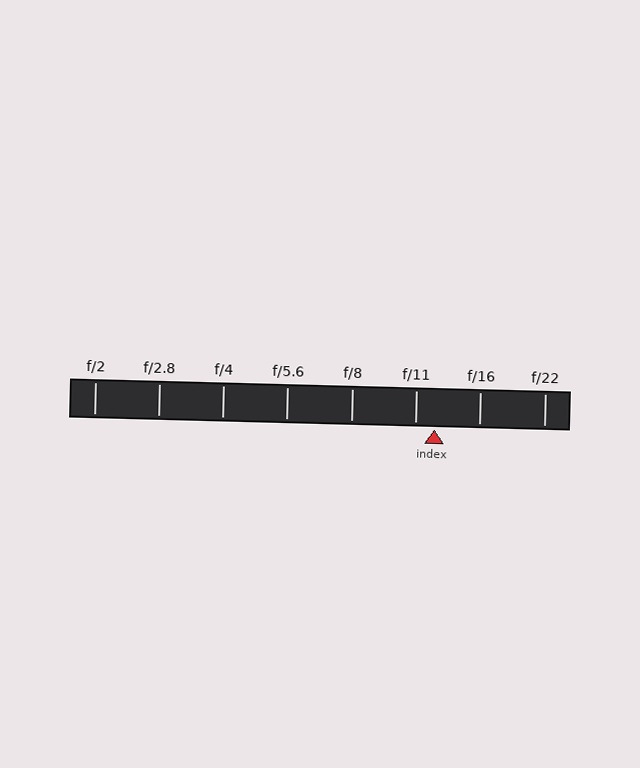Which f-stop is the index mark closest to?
The index mark is closest to f/11.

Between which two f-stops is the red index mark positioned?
The index mark is between f/11 and f/16.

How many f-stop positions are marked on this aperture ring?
There are 8 f-stop positions marked.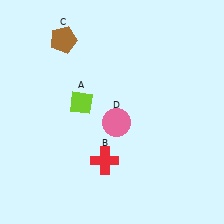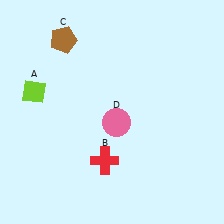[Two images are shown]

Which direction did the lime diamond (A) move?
The lime diamond (A) moved left.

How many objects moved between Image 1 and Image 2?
1 object moved between the two images.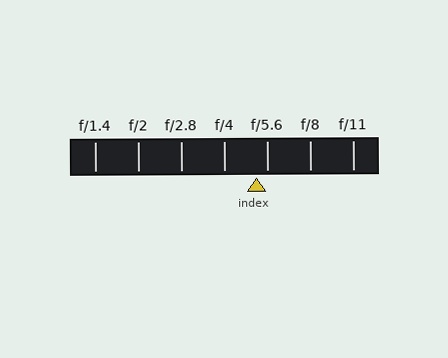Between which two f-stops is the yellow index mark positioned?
The index mark is between f/4 and f/5.6.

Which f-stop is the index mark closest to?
The index mark is closest to f/5.6.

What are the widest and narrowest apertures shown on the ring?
The widest aperture shown is f/1.4 and the narrowest is f/11.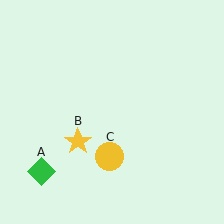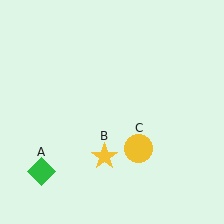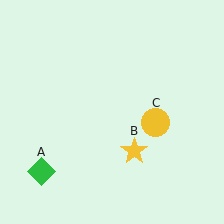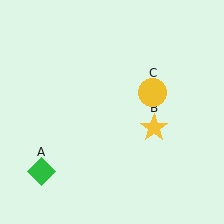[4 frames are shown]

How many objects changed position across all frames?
2 objects changed position: yellow star (object B), yellow circle (object C).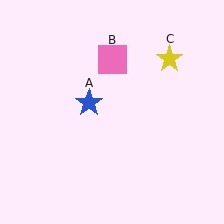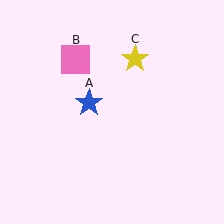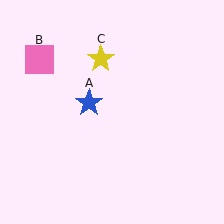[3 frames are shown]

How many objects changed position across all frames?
2 objects changed position: pink square (object B), yellow star (object C).